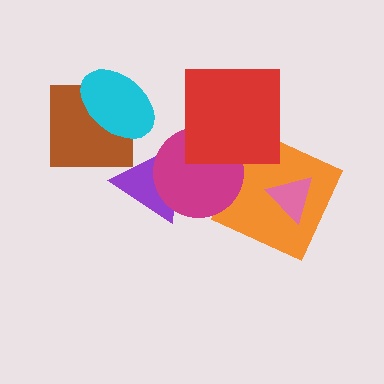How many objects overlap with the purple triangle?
1 object overlaps with the purple triangle.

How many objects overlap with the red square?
1 object overlaps with the red square.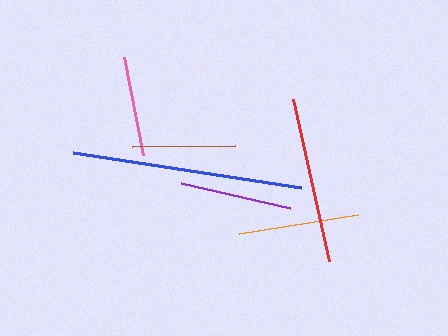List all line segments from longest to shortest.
From longest to shortest: blue, red, orange, purple, brown, pink.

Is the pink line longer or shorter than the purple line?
The purple line is longer than the pink line.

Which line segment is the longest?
The blue line is the longest at approximately 231 pixels.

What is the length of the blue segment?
The blue segment is approximately 231 pixels long.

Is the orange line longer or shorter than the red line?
The red line is longer than the orange line.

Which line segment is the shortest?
The pink line is the shortest at approximately 100 pixels.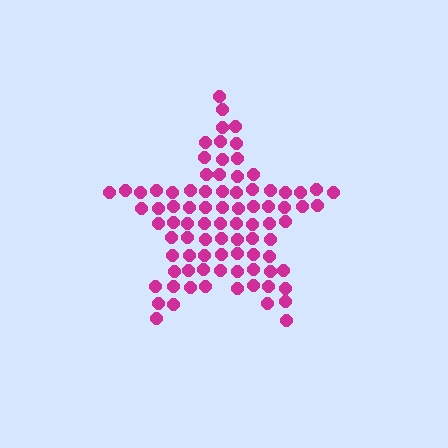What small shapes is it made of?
It is made of small circles.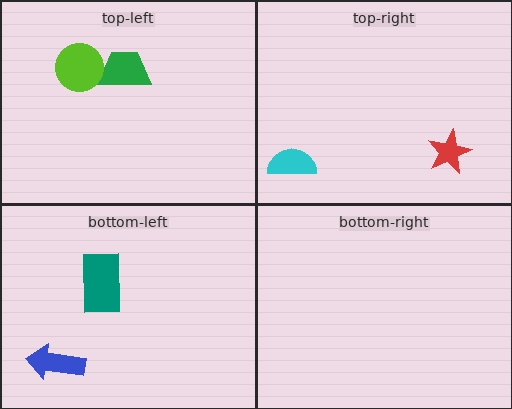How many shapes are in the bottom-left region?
2.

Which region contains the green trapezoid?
The top-left region.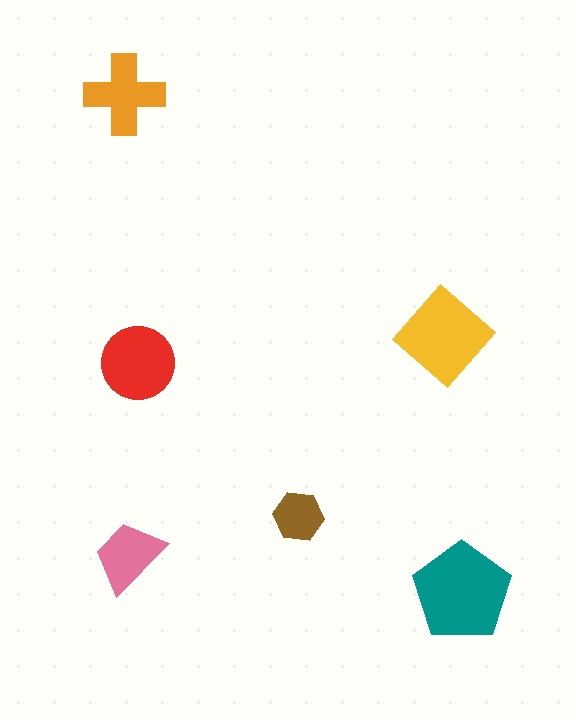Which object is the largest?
The teal pentagon.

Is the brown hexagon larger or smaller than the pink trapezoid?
Smaller.